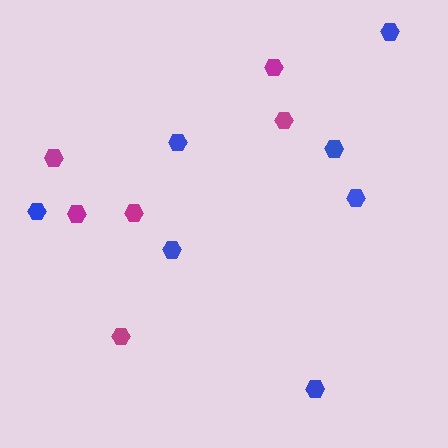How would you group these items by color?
There are 2 groups: one group of magenta hexagons (6) and one group of blue hexagons (7).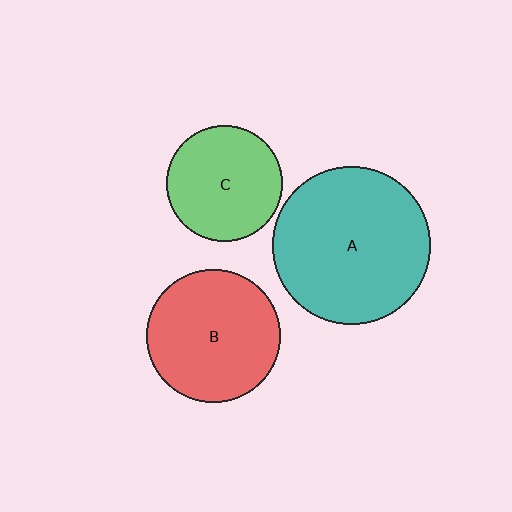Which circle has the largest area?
Circle A (teal).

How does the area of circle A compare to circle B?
Approximately 1.4 times.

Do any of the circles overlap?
No, none of the circles overlap.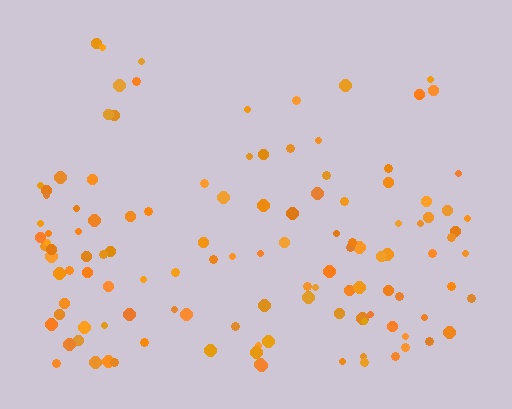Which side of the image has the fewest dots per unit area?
The top.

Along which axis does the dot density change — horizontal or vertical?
Vertical.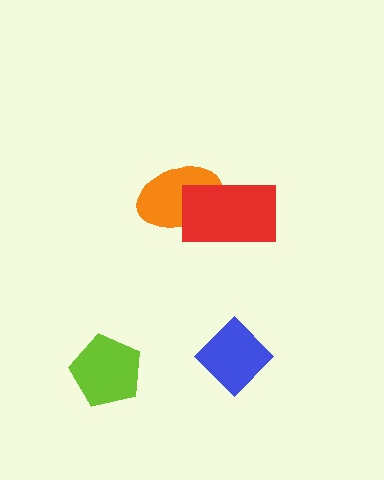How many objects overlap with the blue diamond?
0 objects overlap with the blue diamond.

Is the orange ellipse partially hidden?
Yes, it is partially covered by another shape.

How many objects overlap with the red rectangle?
1 object overlaps with the red rectangle.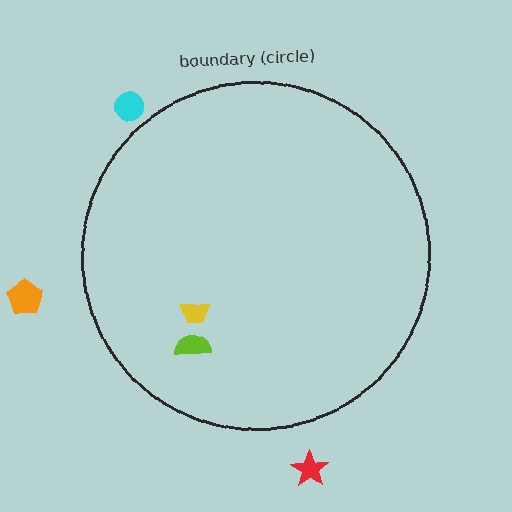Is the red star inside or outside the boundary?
Outside.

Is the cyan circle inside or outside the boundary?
Outside.